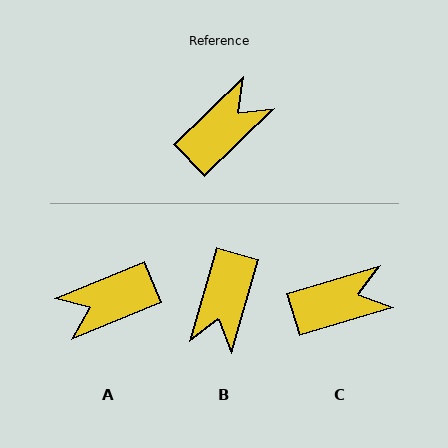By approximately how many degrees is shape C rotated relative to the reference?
Approximately 27 degrees clockwise.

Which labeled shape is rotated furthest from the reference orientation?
A, about 158 degrees away.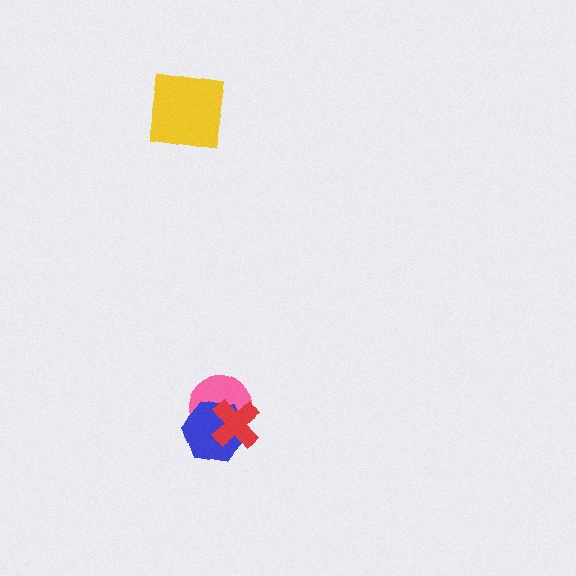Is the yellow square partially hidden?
No, no other shape covers it.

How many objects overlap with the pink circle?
2 objects overlap with the pink circle.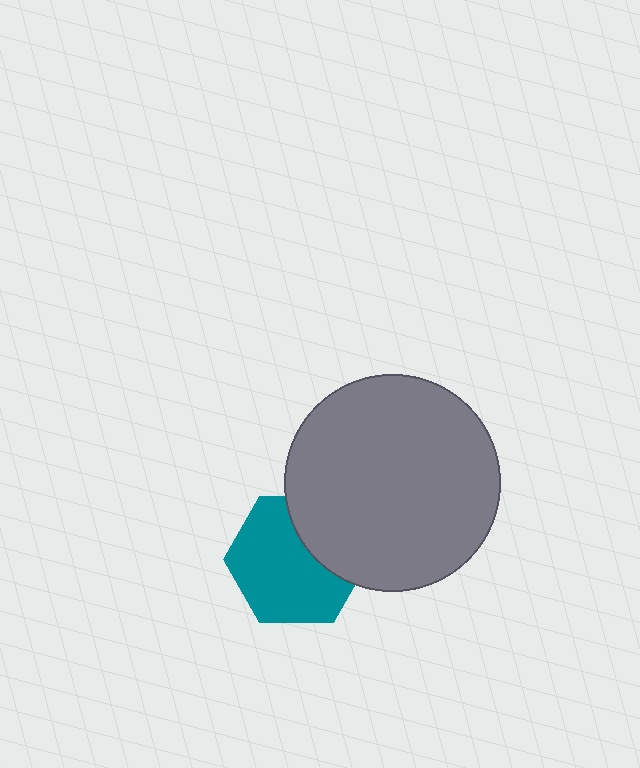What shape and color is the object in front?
The object in front is a gray circle.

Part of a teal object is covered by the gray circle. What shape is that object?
It is a hexagon.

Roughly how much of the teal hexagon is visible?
Most of it is visible (roughly 69%).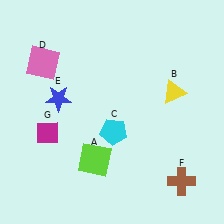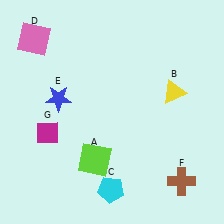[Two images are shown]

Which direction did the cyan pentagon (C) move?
The cyan pentagon (C) moved down.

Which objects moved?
The objects that moved are: the cyan pentagon (C), the pink square (D).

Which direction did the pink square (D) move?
The pink square (D) moved up.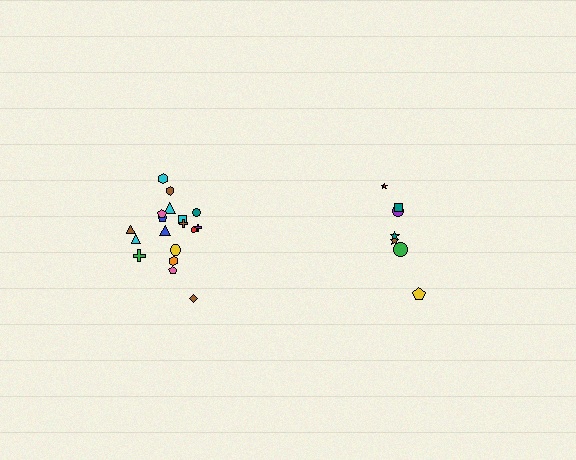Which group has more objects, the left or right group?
The left group.